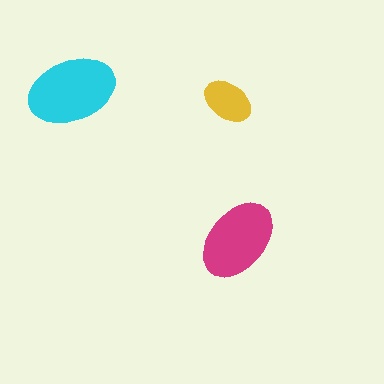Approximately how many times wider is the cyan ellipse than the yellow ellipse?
About 2 times wider.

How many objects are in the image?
There are 3 objects in the image.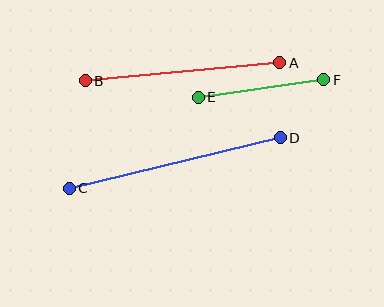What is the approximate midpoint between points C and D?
The midpoint is at approximately (175, 163) pixels.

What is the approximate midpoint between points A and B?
The midpoint is at approximately (182, 72) pixels.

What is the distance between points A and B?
The distance is approximately 195 pixels.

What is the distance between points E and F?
The distance is approximately 126 pixels.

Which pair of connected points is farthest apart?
Points C and D are farthest apart.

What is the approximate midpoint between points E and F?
The midpoint is at approximately (261, 88) pixels.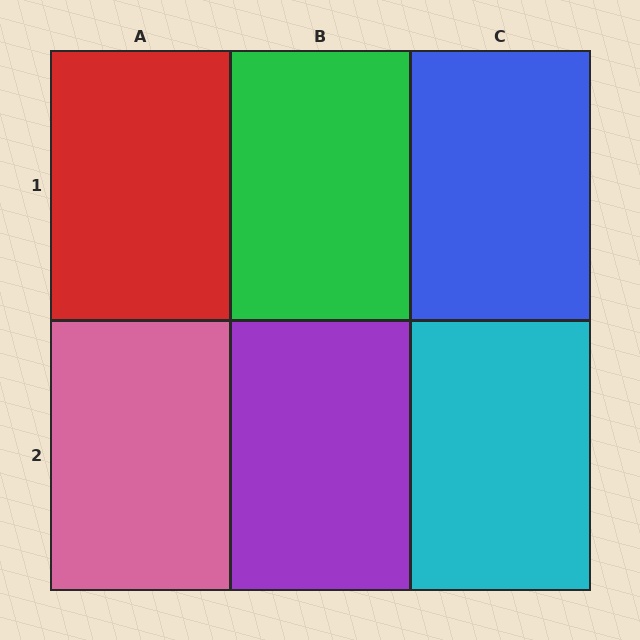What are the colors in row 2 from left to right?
Pink, purple, cyan.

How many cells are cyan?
1 cell is cyan.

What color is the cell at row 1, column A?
Red.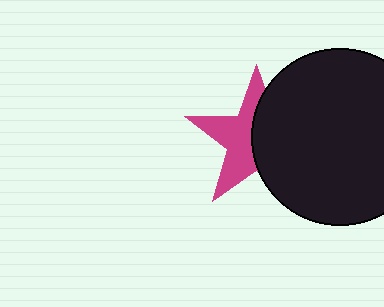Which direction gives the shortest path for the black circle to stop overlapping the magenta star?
Moving right gives the shortest separation.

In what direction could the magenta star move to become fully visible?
The magenta star could move left. That would shift it out from behind the black circle entirely.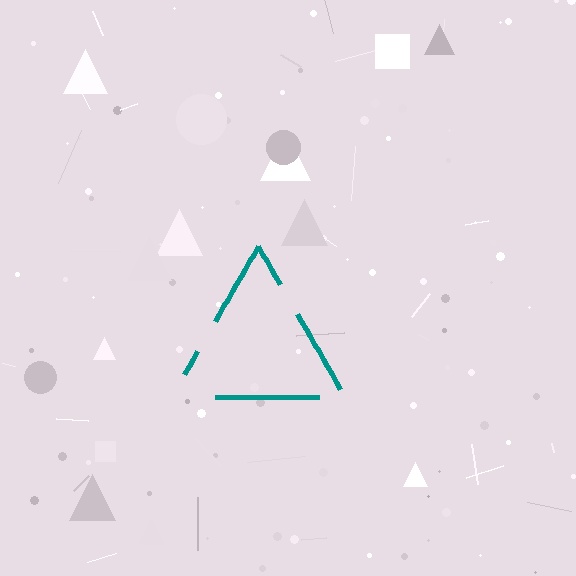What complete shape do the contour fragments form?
The contour fragments form a triangle.